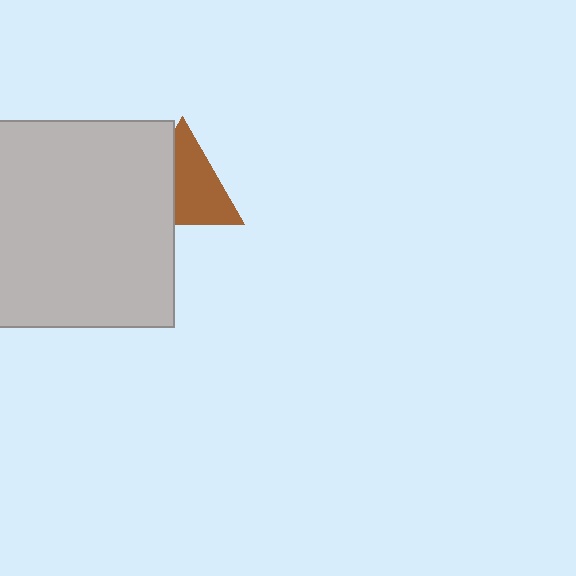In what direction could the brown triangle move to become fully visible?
The brown triangle could move right. That would shift it out from behind the light gray rectangle entirely.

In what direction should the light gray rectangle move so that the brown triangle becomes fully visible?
The light gray rectangle should move left. That is the shortest direction to clear the overlap and leave the brown triangle fully visible.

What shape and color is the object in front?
The object in front is a light gray rectangle.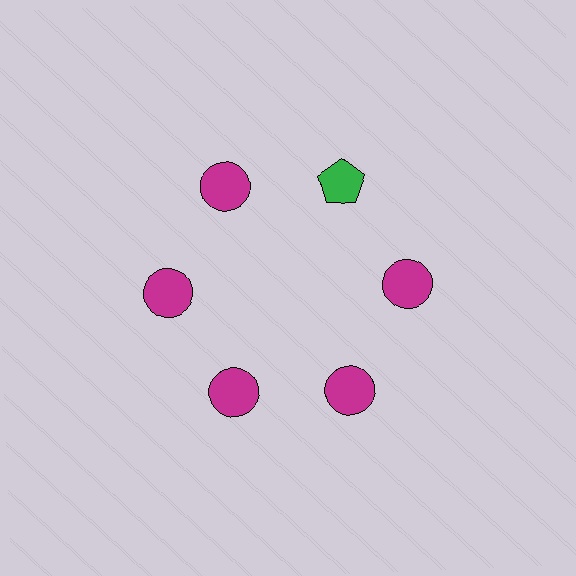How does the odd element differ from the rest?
It differs in both color (green instead of magenta) and shape (pentagon instead of circle).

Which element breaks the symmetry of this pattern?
The green pentagon at roughly the 1 o'clock position breaks the symmetry. All other shapes are magenta circles.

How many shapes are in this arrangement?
There are 6 shapes arranged in a ring pattern.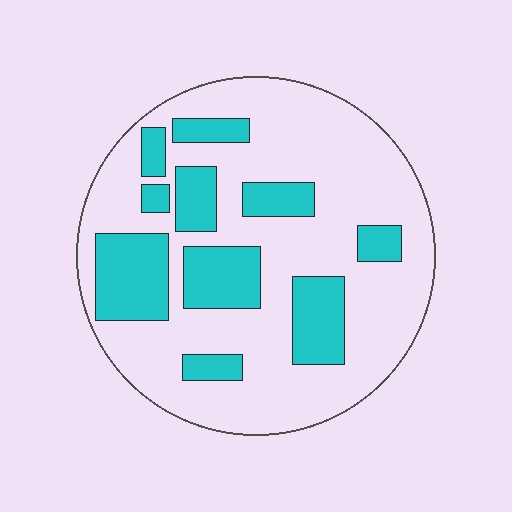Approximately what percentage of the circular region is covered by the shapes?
Approximately 30%.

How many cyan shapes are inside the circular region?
10.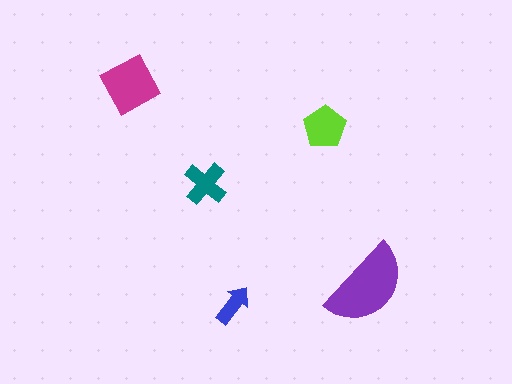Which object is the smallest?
The blue arrow.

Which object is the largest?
The purple semicircle.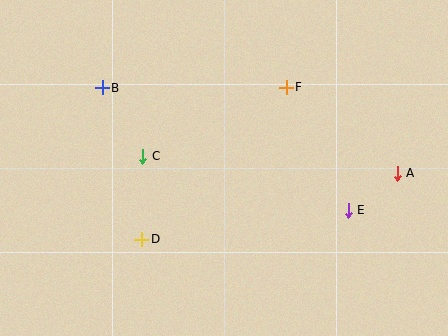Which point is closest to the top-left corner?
Point B is closest to the top-left corner.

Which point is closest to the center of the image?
Point C at (143, 156) is closest to the center.